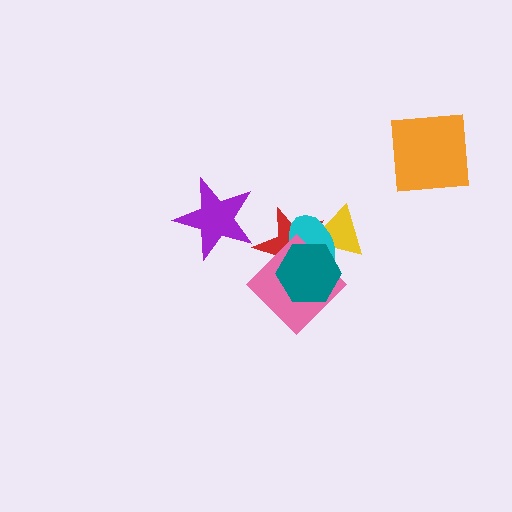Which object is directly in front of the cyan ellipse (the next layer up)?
The pink diamond is directly in front of the cyan ellipse.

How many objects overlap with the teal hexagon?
4 objects overlap with the teal hexagon.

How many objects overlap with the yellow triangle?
3 objects overlap with the yellow triangle.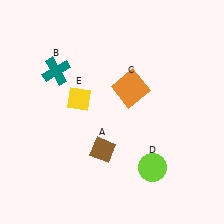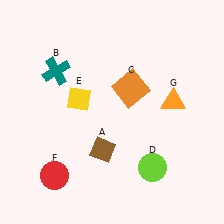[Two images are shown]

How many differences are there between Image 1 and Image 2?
There are 2 differences between the two images.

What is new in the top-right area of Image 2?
An orange triangle (G) was added in the top-right area of Image 2.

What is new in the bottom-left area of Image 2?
A red circle (F) was added in the bottom-left area of Image 2.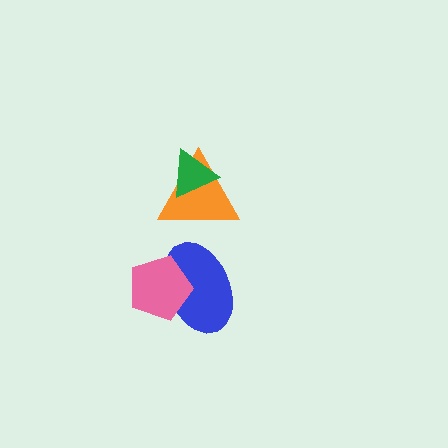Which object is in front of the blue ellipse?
The pink pentagon is in front of the blue ellipse.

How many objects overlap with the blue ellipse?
1 object overlaps with the blue ellipse.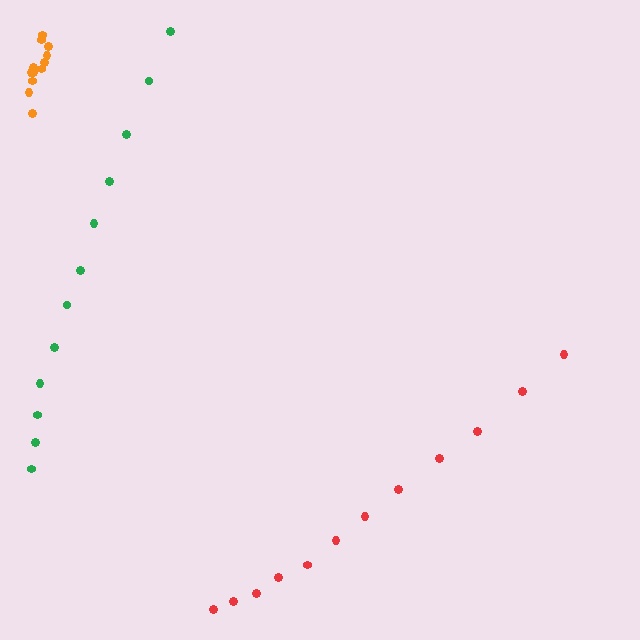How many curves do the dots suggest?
There are 3 distinct paths.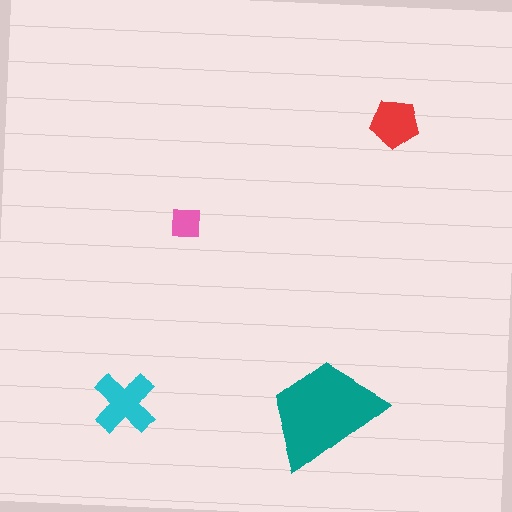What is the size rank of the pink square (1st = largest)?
4th.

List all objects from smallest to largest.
The pink square, the red pentagon, the cyan cross, the teal trapezoid.